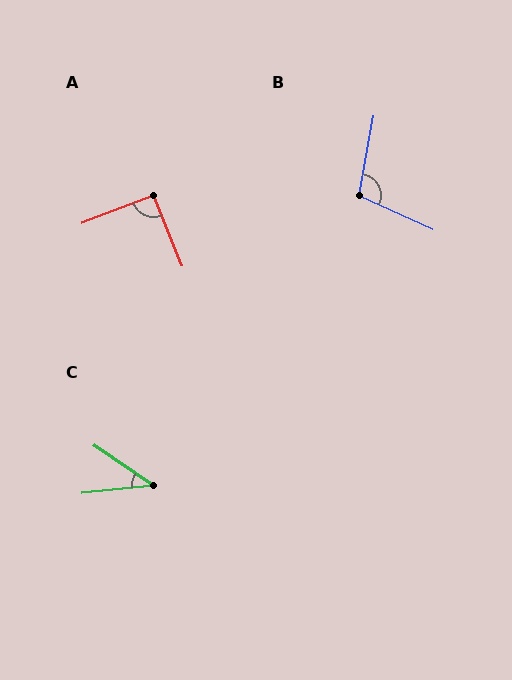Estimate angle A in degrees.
Approximately 91 degrees.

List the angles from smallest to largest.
C (40°), A (91°), B (104°).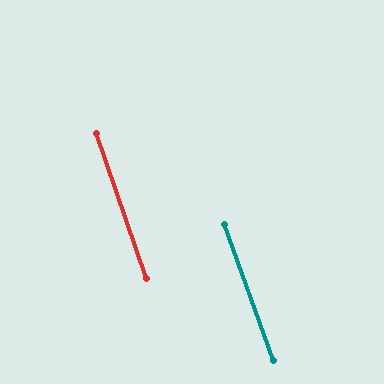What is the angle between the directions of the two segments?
Approximately 1 degree.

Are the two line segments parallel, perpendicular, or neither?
Parallel — their directions differ by only 0.6°.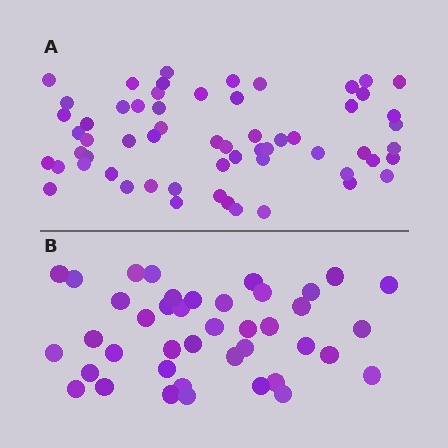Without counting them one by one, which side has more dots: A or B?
Region A (the top region) has more dots.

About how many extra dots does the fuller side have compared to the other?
Region A has approximately 20 more dots than region B.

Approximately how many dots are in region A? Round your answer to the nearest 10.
About 60 dots.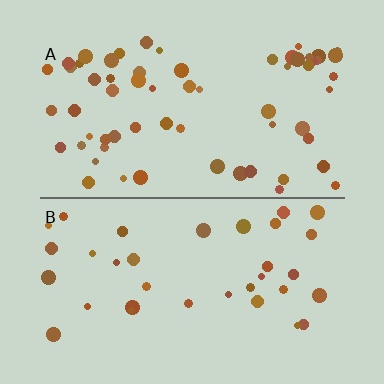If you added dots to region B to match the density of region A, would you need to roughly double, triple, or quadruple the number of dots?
Approximately double.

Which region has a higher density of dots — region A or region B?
A (the top).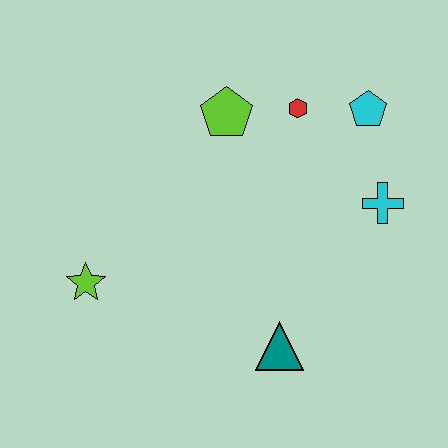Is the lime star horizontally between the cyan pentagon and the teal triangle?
No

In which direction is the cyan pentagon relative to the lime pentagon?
The cyan pentagon is to the right of the lime pentagon.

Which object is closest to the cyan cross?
The cyan pentagon is closest to the cyan cross.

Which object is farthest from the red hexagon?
The lime star is farthest from the red hexagon.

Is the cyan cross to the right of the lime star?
Yes